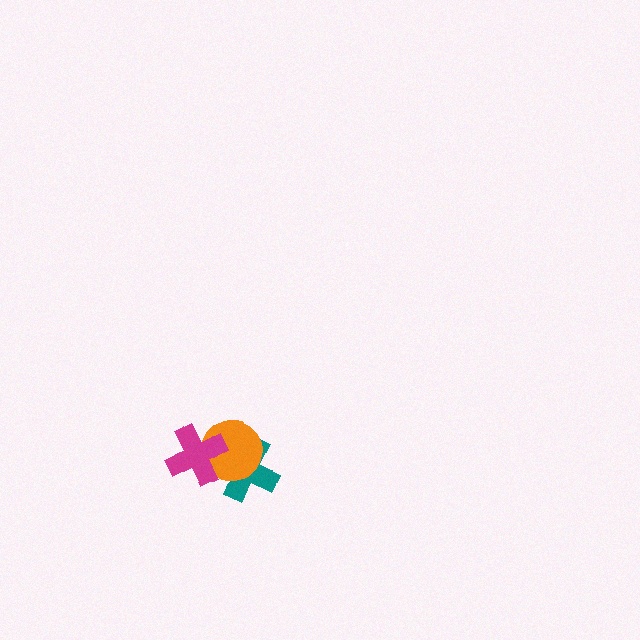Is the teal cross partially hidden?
Yes, it is partially covered by another shape.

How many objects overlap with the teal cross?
2 objects overlap with the teal cross.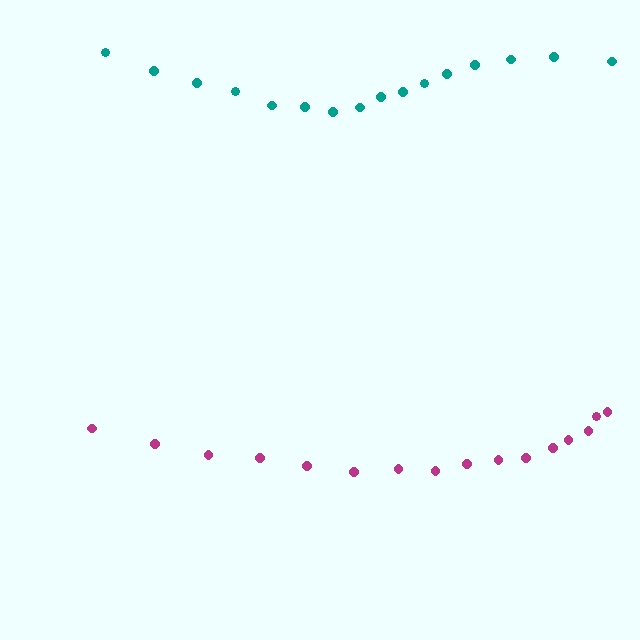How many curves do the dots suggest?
There are 2 distinct paths.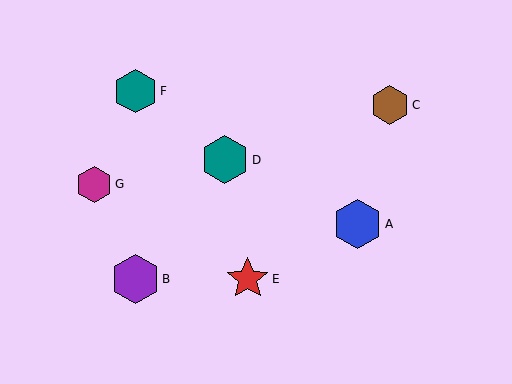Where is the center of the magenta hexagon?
The center of the magenta hexagon is at (94, 184).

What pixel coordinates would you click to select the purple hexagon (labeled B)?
Click at (135, 279) to select the purple hexagon B.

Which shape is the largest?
The blue hexagon (labeled A) is the largest.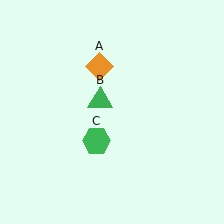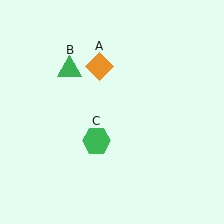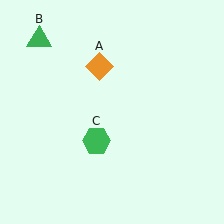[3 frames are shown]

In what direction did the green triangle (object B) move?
The green triangle (object B) moved up and to the left.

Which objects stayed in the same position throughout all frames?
Orange diamond (object A) and green hexagon (object C) remained stationary.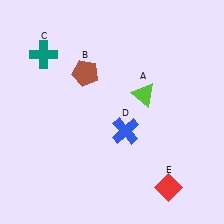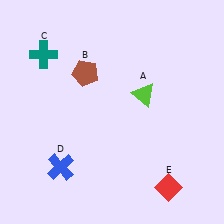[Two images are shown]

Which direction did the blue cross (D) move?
The blue cross (D) moved left.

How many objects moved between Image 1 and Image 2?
1 object moved between the two images.